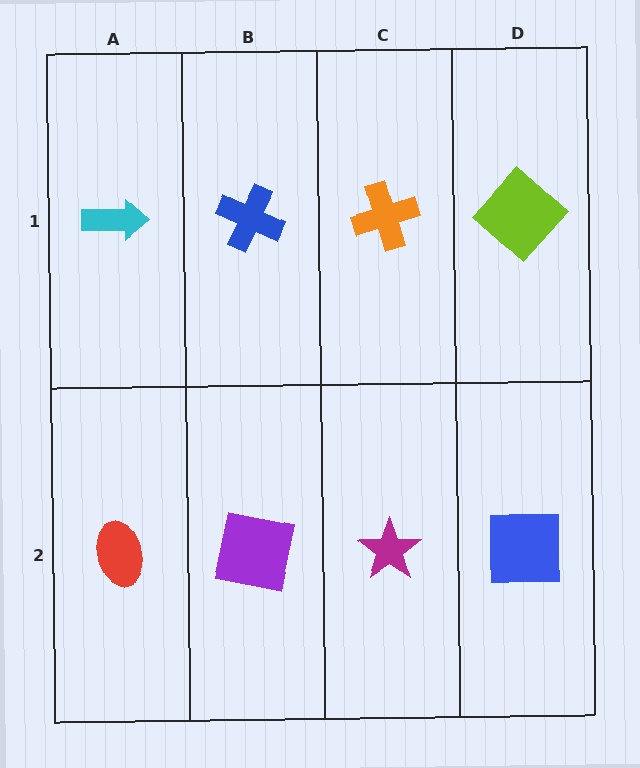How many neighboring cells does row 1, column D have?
2.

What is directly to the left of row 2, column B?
A red ellipse.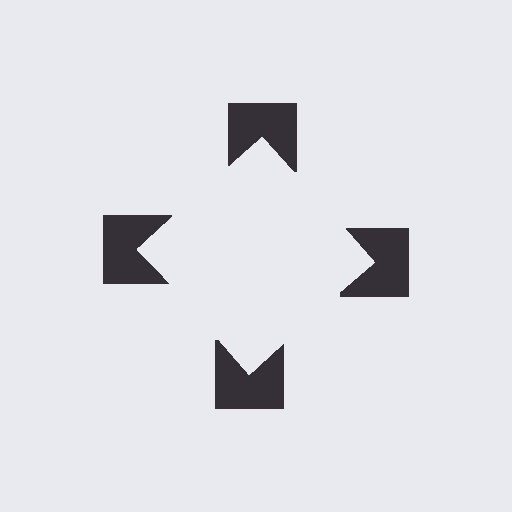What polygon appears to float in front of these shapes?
An illusory square — its edges are inferred from the aligned wedge cuts in the notched squares, not physically drawn.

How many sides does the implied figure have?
4 sides.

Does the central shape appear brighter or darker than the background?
It typically appears slightly brighter than the background, even though no actual brightness change is drawn.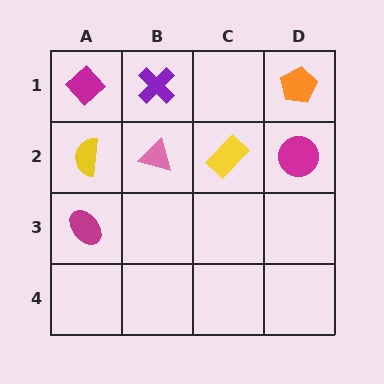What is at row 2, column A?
A yellow semicircle.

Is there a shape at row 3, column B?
No, that cell is empty.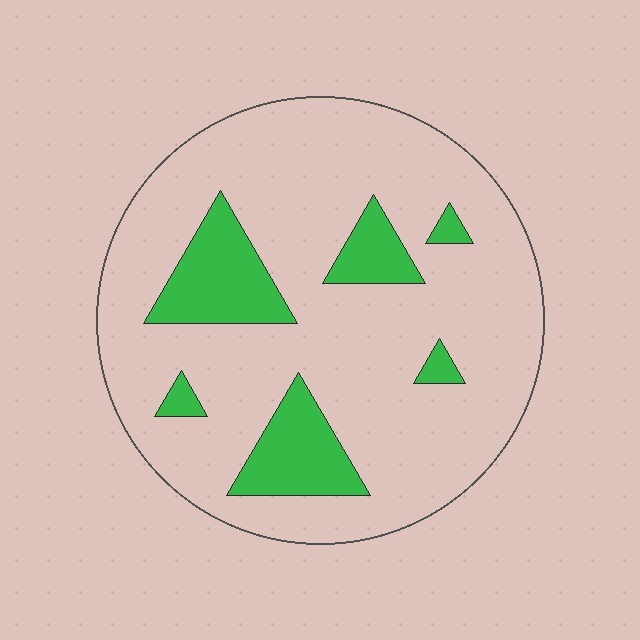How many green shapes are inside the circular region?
6.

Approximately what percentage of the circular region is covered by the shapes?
Approximately 20%.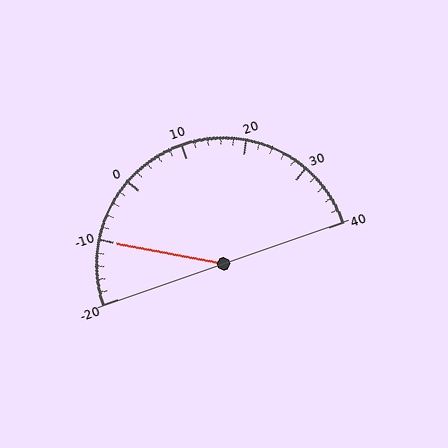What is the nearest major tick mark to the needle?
The nearest major tick mark is -10.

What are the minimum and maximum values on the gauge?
The gauge ranges from -20 to 40.